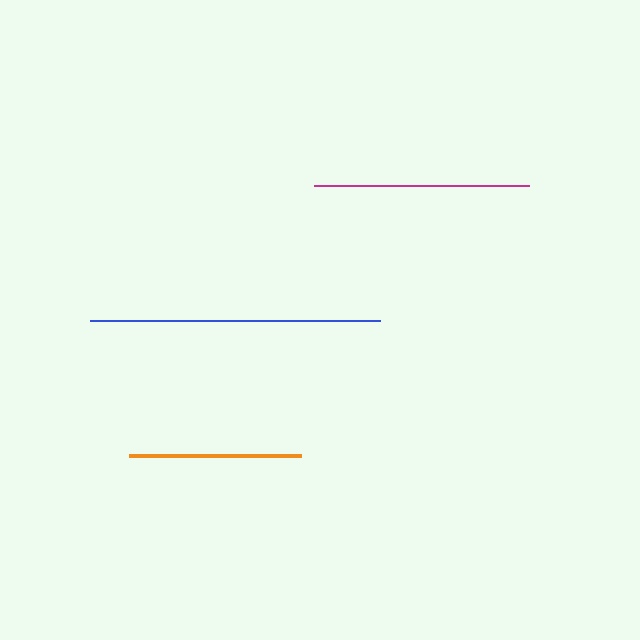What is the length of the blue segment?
The blue segment is approximately 290 pixels long.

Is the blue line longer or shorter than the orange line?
The blue line is longer than the orange line.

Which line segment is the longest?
The blue line is the longest at approximately 290 pixels.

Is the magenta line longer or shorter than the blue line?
The blue line is longer than the magenta line.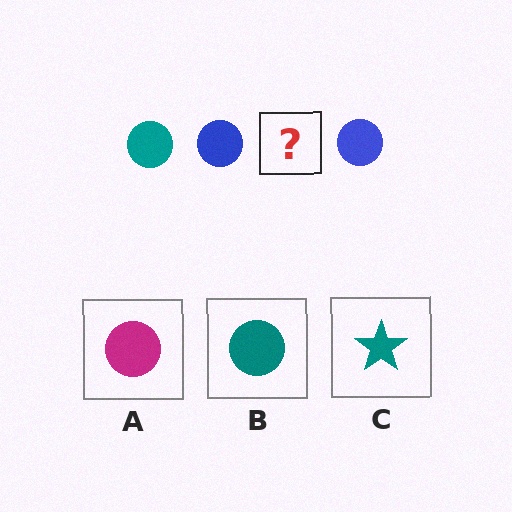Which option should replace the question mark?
Option B.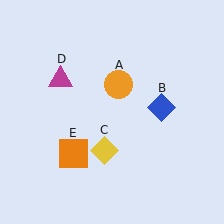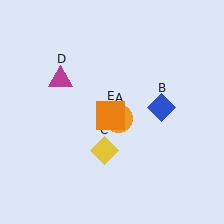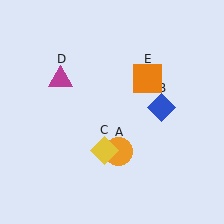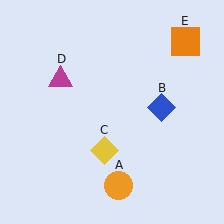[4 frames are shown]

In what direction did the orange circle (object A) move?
The orange circle (object A) moved down.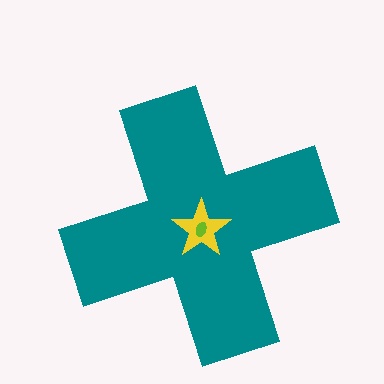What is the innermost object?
The lime ellipse.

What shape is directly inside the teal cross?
The yellow star.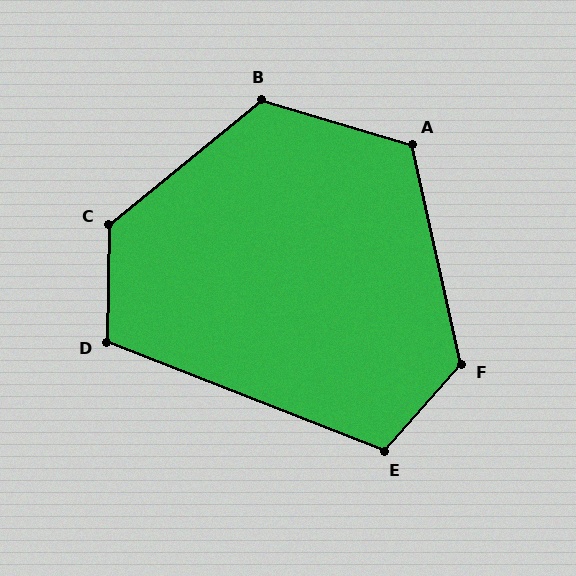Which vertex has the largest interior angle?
C, at approximately 131 degrees.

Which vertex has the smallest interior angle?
D, at approximately 110 degrees.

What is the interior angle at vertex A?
Approximately 119 degrees (obtuse).